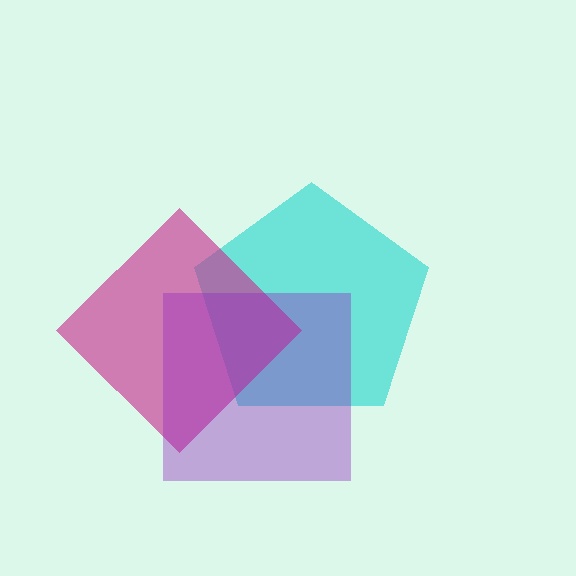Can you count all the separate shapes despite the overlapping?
Yes, there are 3 separate shapes.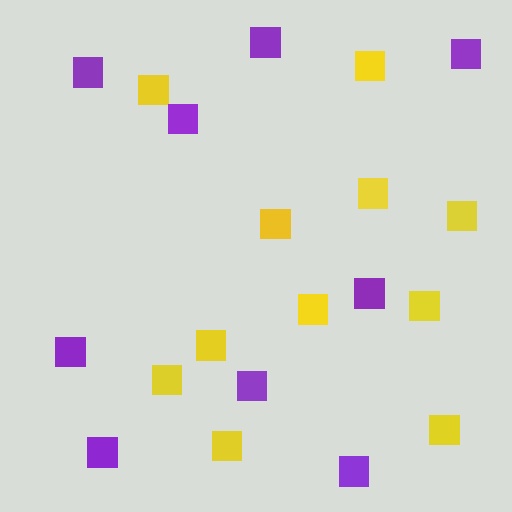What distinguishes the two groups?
There are 2 groups: one group of yellow squares (11) and one group of purple squares (9).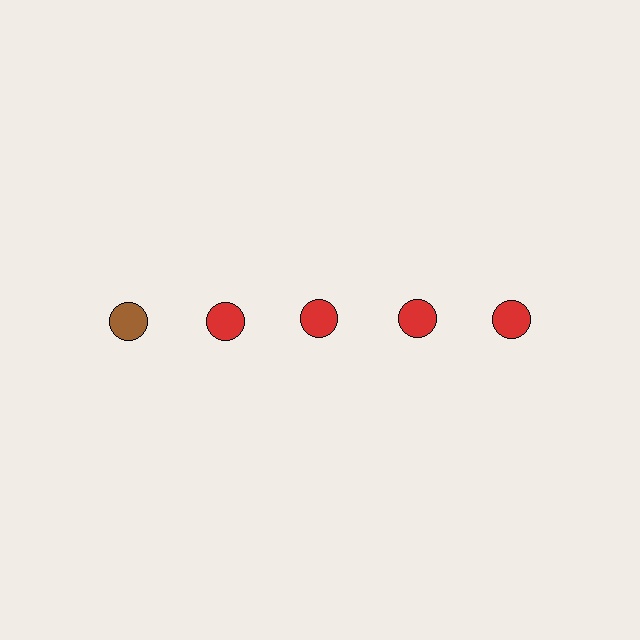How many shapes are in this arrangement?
There are 5 shapes arranged in a grid pattern.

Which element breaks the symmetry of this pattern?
The brown circle in the top row, leftmost column breaks the symmetry. All other shapes are red circles.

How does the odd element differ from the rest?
It has a different color: brown instead of red.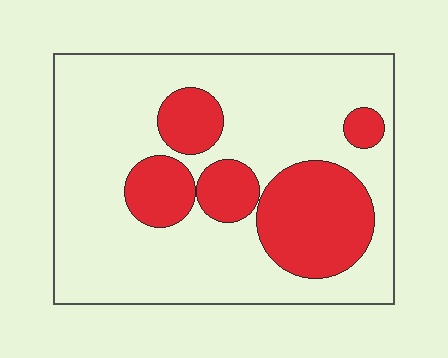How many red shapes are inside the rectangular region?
5.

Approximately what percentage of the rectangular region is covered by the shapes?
Approximately 25%.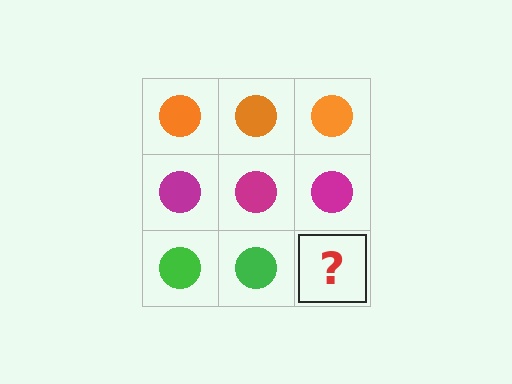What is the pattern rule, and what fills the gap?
The rule is that each row has a consistent color. The gap should be filled with a green circle.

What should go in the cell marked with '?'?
The missing cell should contain a green circle.